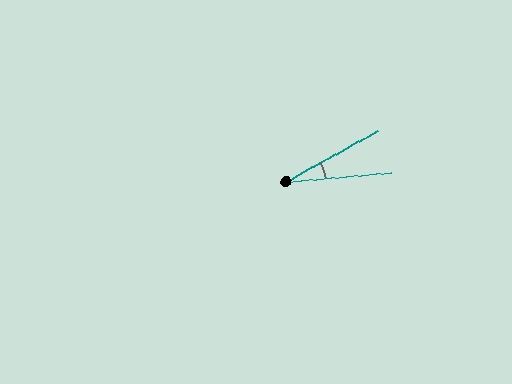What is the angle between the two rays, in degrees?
Approximately 24 degrees.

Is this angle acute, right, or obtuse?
It is acute.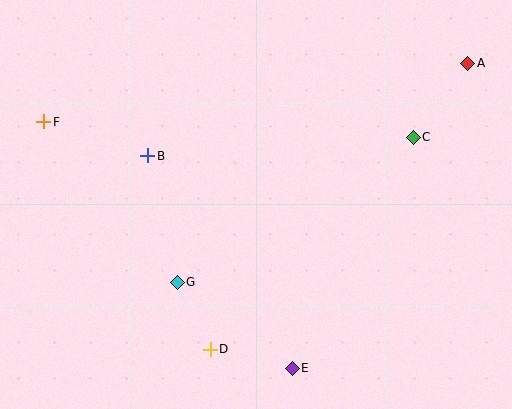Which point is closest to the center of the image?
Point G at (177, 282) is closest to the center.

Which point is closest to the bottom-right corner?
Point E is closest to the bottom-right corner.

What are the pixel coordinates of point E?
Point E is at (292, 368).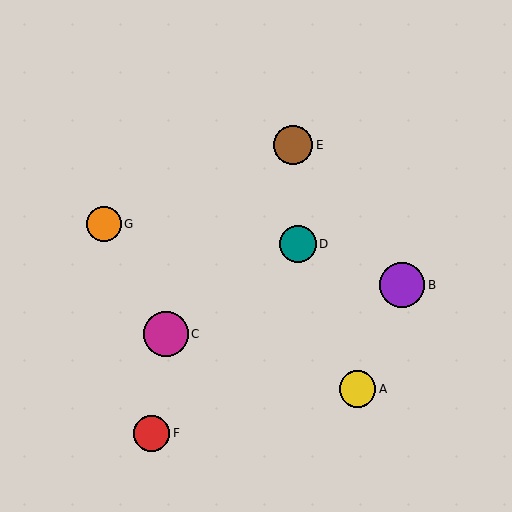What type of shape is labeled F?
Shape F is a red circle.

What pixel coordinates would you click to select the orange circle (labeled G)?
Click at (104, 224) to select the orange circle G.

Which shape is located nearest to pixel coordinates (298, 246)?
The teal circle (labeled D) at (298, 244) is nearest to that location.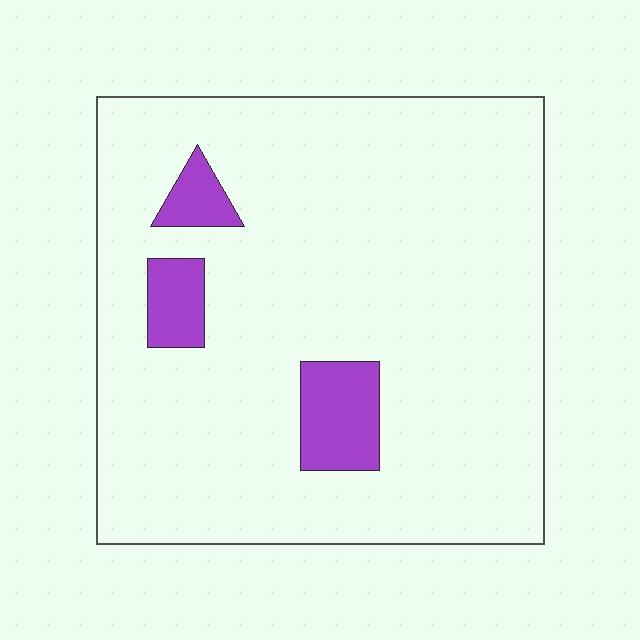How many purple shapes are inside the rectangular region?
3.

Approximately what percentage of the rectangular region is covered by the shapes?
Approximately 10%.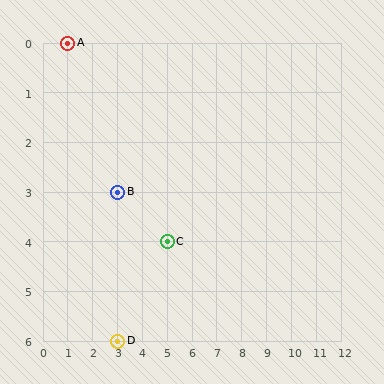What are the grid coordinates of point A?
Point A is at grid coordinates (1, 0).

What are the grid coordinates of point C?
Point C is at grid coordinates (5, 4).